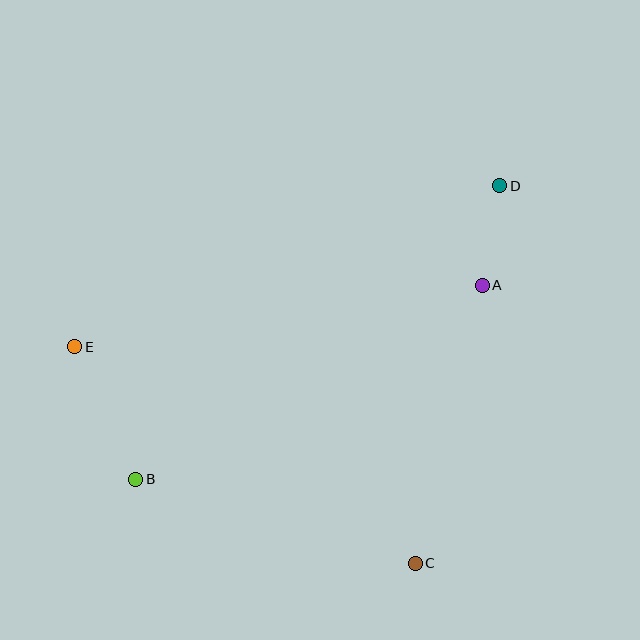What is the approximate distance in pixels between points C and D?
The distance between C and D is approximately 387 pixels.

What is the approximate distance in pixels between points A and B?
The distance between A and B is approximately 397 pixels.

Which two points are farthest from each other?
Points B and D are farthest from each other.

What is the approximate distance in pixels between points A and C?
The distance between A and C is approximately 286 pixels.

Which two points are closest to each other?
Points A and D are closest to each other.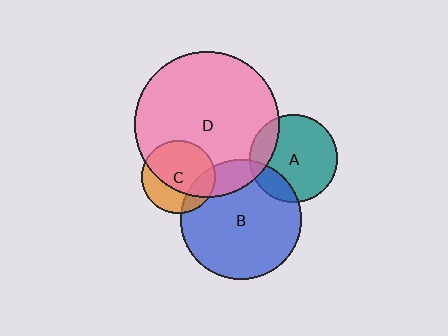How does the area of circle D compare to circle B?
Approximately 1.5 times.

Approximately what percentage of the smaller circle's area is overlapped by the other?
Approximately 20%.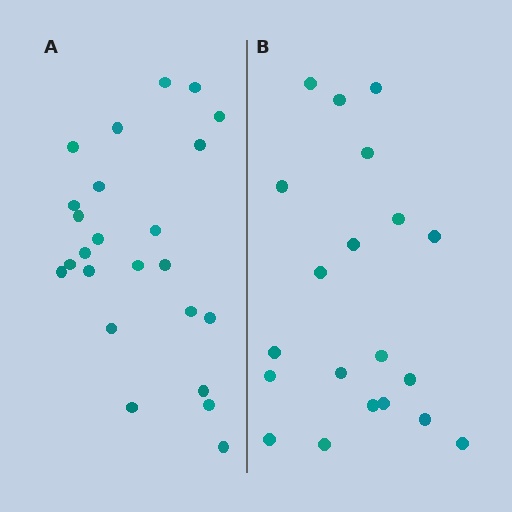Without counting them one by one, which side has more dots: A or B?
Region A (the left region) has more dots.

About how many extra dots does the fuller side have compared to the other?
Region A has about 4 more dots than region B.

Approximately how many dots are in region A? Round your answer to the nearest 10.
About 20 dots. (The exact count is 24, which rounds to 20.)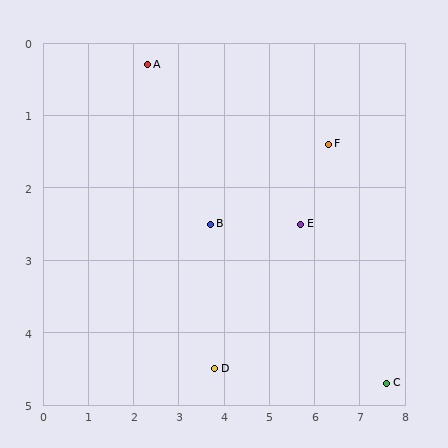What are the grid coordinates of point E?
Point E is at approximately (5.7, 2.5).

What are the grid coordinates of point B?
Point B is at approximately (3.7, 2.5).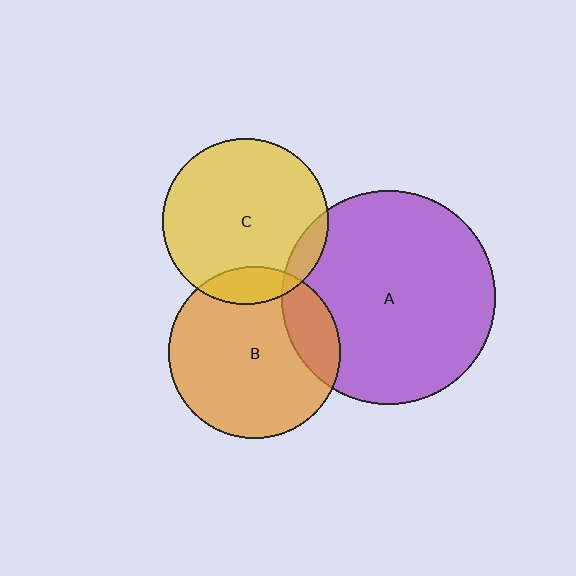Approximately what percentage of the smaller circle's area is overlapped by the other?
Approximately 10%.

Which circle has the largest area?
Circle A (purple).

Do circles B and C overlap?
Yes.